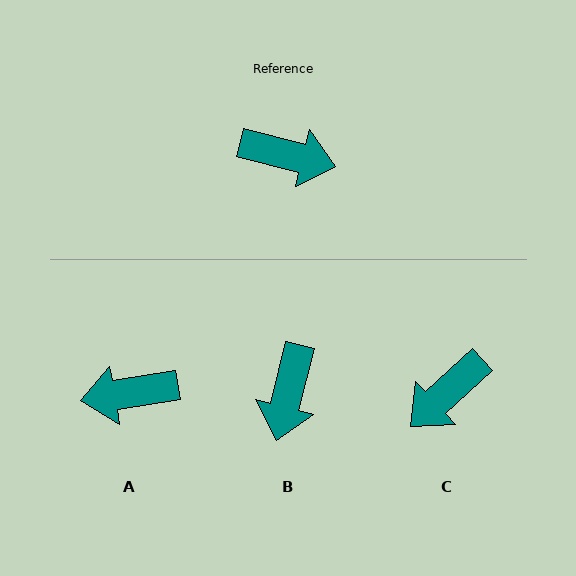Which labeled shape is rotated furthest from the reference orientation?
A, about 156 degrees away.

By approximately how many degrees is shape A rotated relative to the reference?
Approximately 156 degrees clockwise.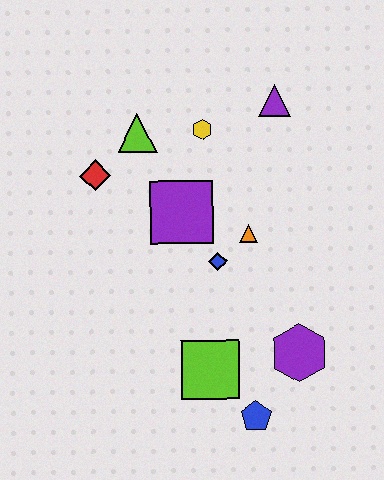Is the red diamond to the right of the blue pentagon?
No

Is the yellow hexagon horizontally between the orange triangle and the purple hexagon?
No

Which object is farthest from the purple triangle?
The blue pentagon is farthest from the purple triangle.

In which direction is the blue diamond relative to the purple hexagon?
The blue diamond is above the purple hexagon.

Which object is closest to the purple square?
The blue diamond is closest to the purple square.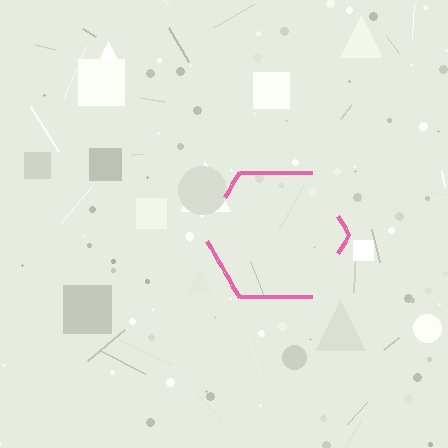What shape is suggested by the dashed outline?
The dashed outline suggests a hexagon.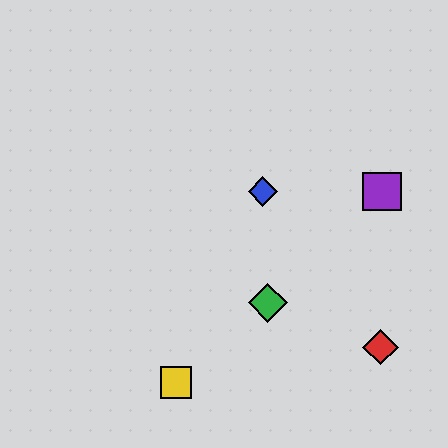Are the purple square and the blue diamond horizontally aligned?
Yes, both are at y≈192.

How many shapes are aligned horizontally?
2 shapes (the blue diamond, the purple square) are aligned horizontally.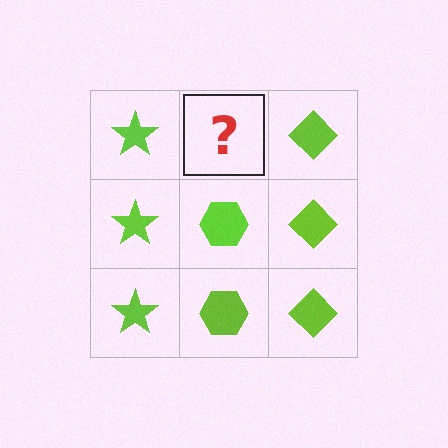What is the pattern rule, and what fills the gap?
The rule is that each column has a consistent shape. The gap should be filled with a lime hexagon.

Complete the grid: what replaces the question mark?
The question mark should be replaced with a lime hexagon.